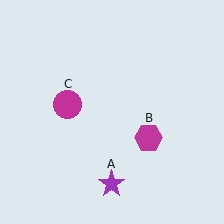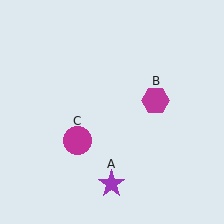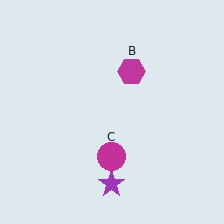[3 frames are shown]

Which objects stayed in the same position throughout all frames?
Purple star (object A) remained stationary.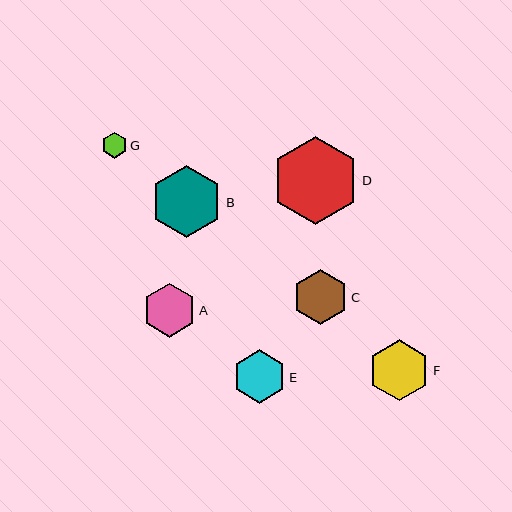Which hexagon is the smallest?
Hexagon G is the smallest with a size of approximately 26 pixels.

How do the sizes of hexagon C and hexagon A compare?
Hexagon C and hexagon A are approximately the same size.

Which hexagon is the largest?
Hexagon D is the largest with a size of approximately 87 pixels.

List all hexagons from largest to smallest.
From largest to smallest: D, B, F, C, A, E, G.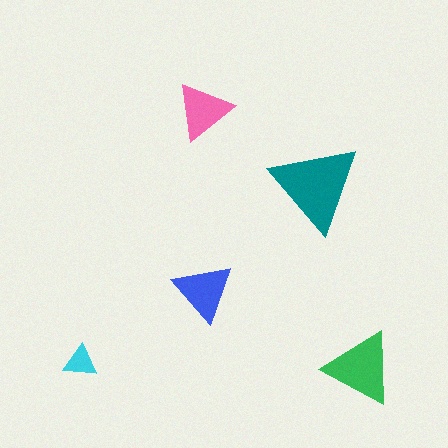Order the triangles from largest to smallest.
the teal one, the green one, the blue one, the pink one, the cyan one.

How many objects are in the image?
There are 5 objects in the image.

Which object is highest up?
The pink triangle is topmost.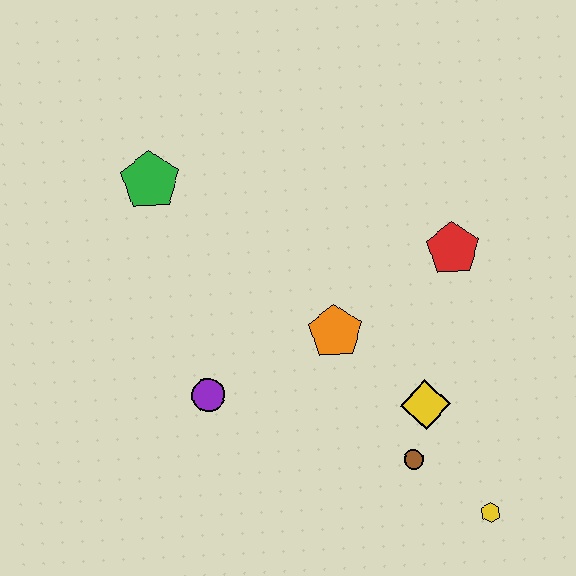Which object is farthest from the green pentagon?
The yellow hexagon is farthest from the green pentagon.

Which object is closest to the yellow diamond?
The brown circle is closest to the yellow diamond.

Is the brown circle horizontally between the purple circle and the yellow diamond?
Yes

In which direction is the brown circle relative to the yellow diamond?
The brown circle is below the yellow diamond.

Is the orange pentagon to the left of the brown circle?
Yes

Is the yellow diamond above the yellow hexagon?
Yes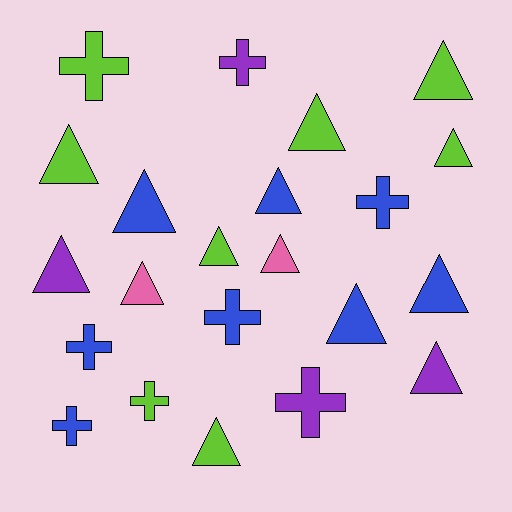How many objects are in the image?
There are 22 objects.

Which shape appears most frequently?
Triangle, with 14 objects.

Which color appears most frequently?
Blue, with 8 objects.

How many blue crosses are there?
There are 4 blue crosses.